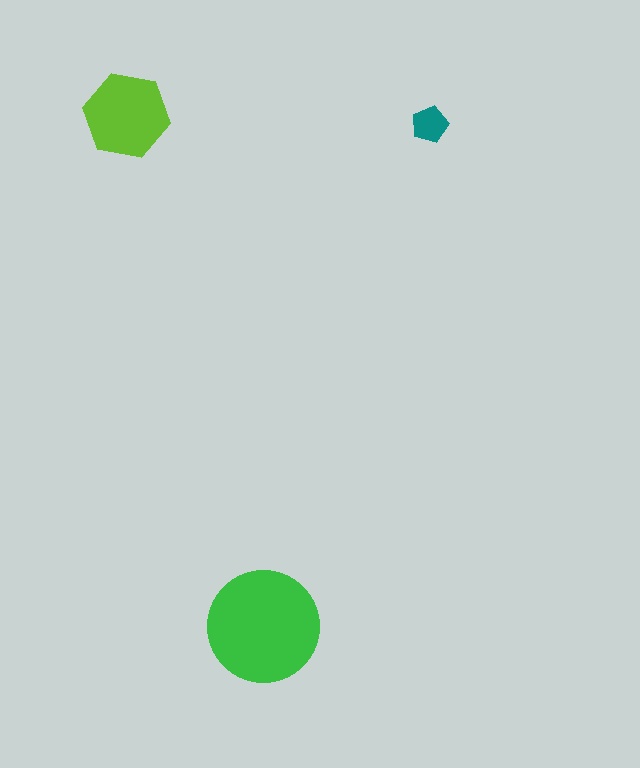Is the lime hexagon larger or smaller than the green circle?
Smaller.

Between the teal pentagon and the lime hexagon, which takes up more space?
The lime hexagon.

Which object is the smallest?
The teal pentagon.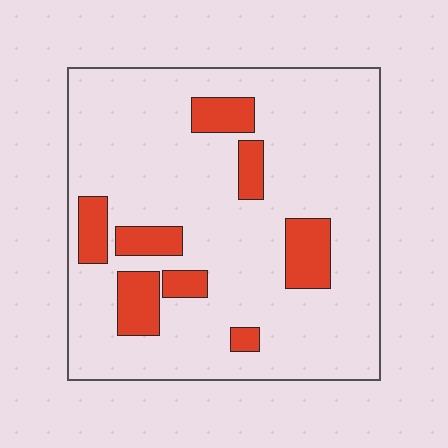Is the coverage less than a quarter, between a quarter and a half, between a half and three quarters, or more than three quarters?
Less than a quarter.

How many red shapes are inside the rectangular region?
8.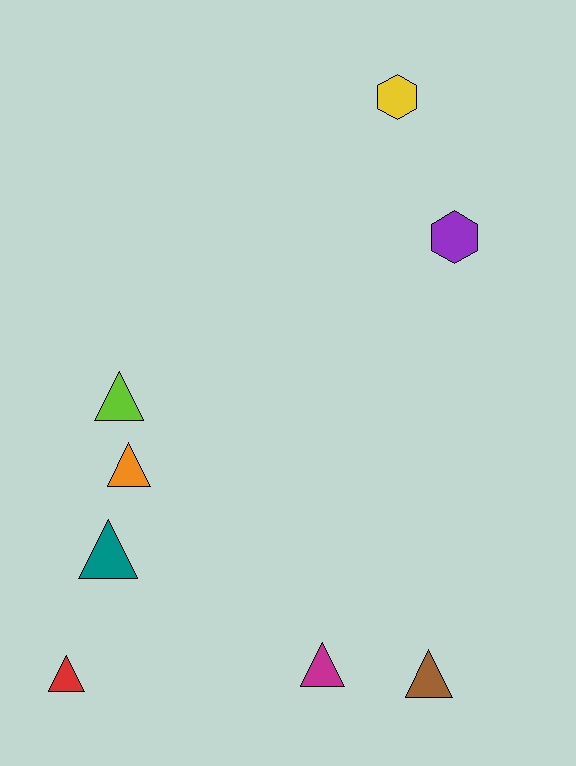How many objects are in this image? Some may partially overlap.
There are 8 objects.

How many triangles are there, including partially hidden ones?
There are 6 triangles.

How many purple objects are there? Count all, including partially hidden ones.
There is 1 purple object.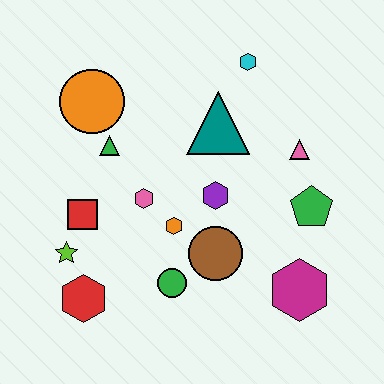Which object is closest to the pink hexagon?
The orange hexagon is closest to the pink hexagon.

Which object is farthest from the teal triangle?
The red hexagon is farthest from the teal triangle.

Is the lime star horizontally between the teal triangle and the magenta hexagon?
No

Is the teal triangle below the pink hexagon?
No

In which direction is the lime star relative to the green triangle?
The lime star is below the green triangle.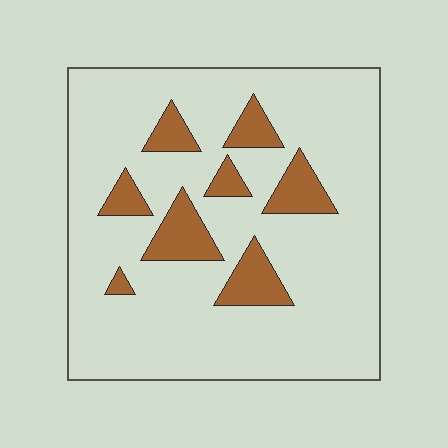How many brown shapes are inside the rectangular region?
8.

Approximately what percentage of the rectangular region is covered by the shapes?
Approximately 15%.